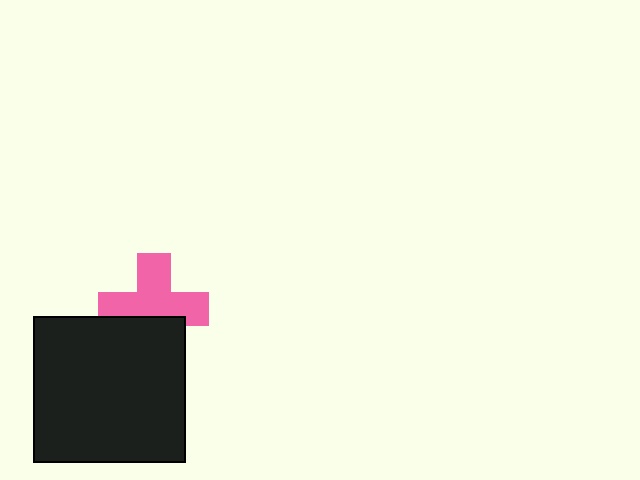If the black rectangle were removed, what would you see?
You would see the complete pink cross.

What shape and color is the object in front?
The object in front is a black rectangle.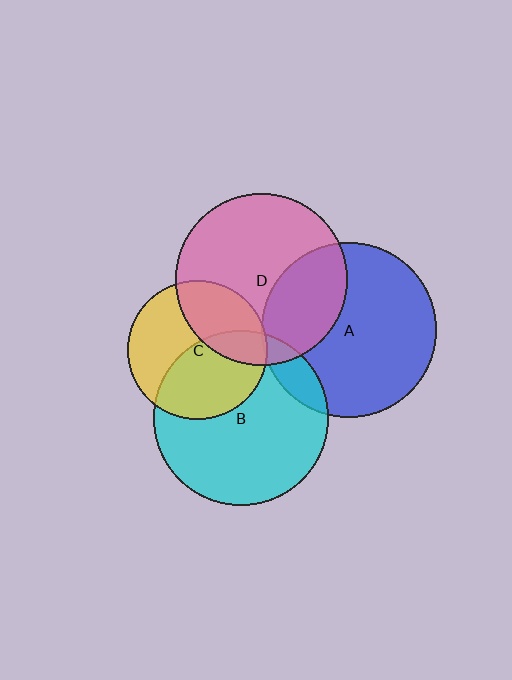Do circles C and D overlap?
Yes.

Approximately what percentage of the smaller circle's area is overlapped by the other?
Approximately 35%.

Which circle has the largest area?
Circle A (blue).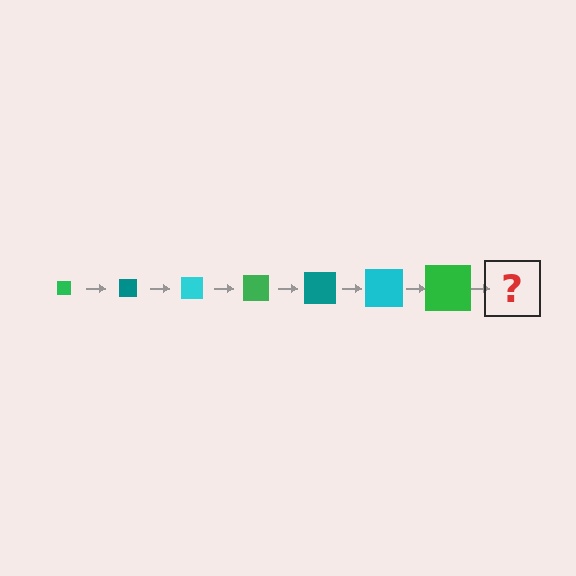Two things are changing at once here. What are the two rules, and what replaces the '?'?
The two rules are that the square grows larger each step and the color cycles through green, teal, and cyan. The '?' should be a teal square, larger than the previous one.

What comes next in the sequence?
The next element should be a teal square, larger than the previous one.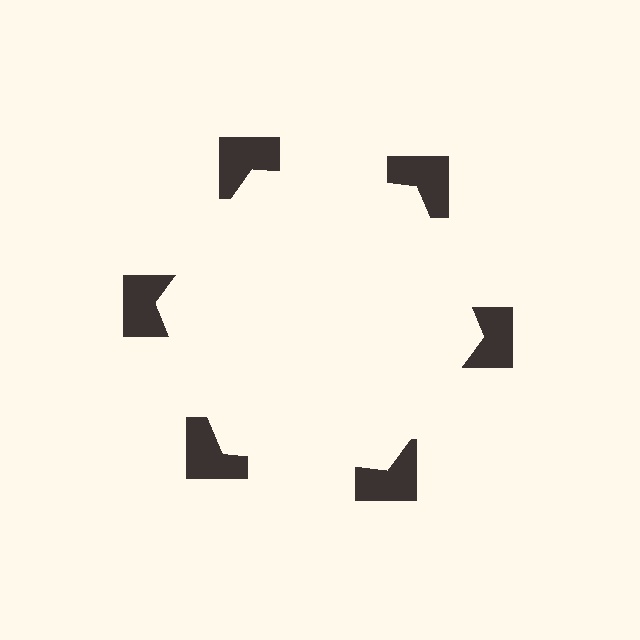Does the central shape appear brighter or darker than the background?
It typically appears slightly brighter than the background, even though no actual brightness change is drawn.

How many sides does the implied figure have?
6 sides.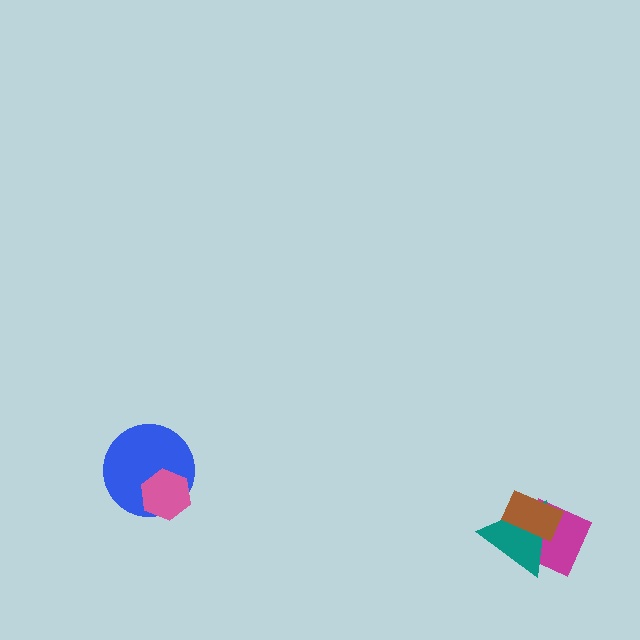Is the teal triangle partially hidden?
Yes, it is partially covered by another shape.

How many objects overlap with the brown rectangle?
2 objects overlap with the brown rectangle.